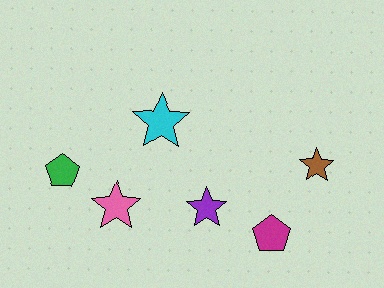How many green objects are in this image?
There is 1 green object.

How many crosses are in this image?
There are no crosses.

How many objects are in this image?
There are 6 objects.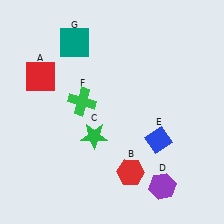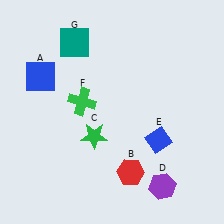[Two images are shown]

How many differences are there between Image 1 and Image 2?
There is 1 difference between the two images.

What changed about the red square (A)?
In Image 1, A is red. In Image 2, it changed to blue.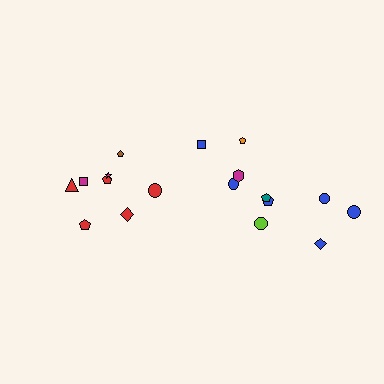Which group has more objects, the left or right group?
The right group.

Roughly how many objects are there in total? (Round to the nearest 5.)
Roughly 20 objects in total.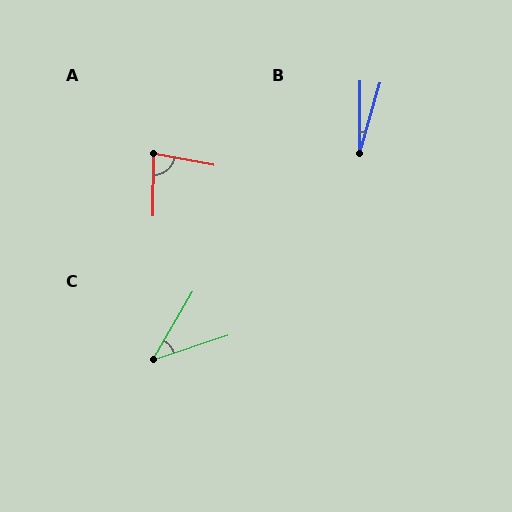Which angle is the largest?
A, at approximately 80 degrees.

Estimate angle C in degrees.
Approximately 41 degrees.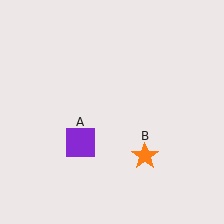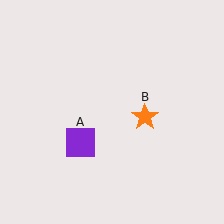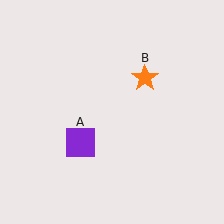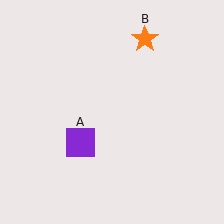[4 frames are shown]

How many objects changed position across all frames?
1 object changed position: orange star (object B).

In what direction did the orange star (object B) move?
The orange star (object B) moved up.